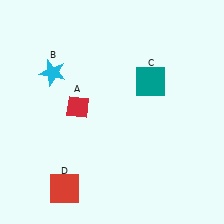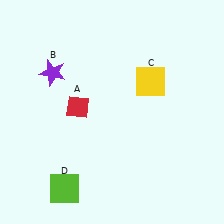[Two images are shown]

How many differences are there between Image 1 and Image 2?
There are 3 differences between the two images.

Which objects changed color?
B changed from cyan to purple. C changed from teal to yellow. D changed from red to lime.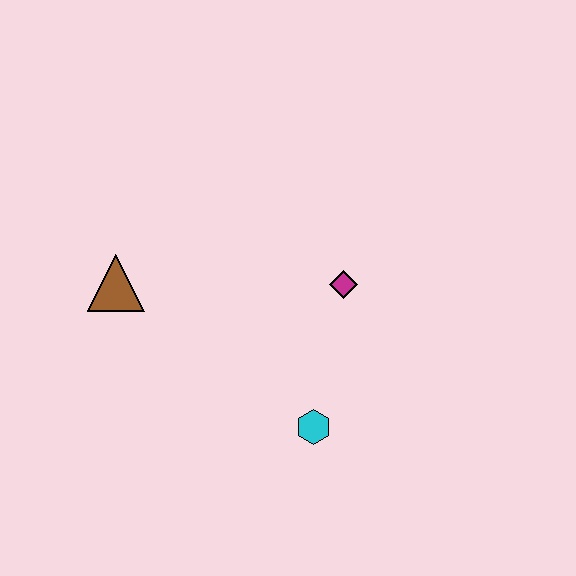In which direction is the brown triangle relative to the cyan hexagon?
The brown triangle is to the left of the cyan hexagon.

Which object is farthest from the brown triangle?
The cyan hexagon is farthest from the brown triangle.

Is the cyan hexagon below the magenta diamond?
Yes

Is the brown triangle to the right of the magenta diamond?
No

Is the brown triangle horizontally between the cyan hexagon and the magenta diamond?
No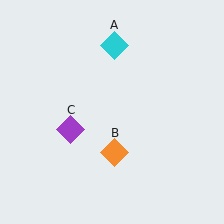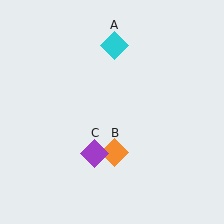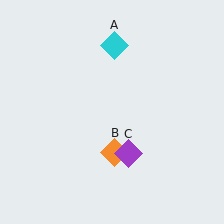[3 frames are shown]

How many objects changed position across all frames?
1 object changed position: purple diamond (object C).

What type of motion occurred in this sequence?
The purple diamond (object C) rotated counterclockwise around the center of the scene.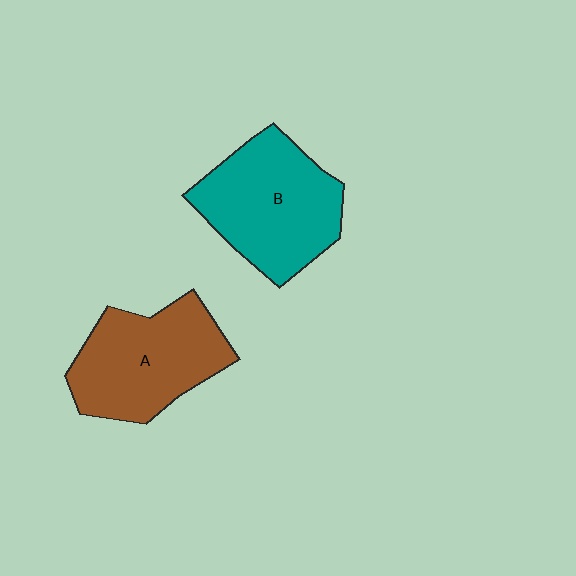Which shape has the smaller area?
Shape A (brown).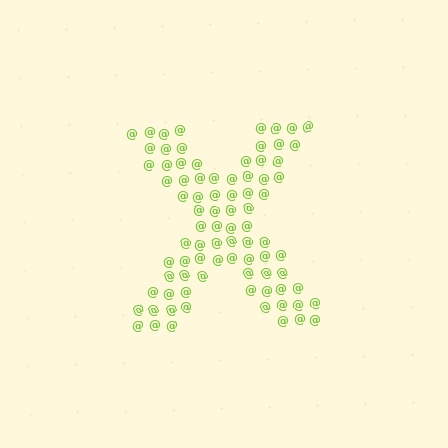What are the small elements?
The small elements are at signs.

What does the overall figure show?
The overall figure shows the letter X.